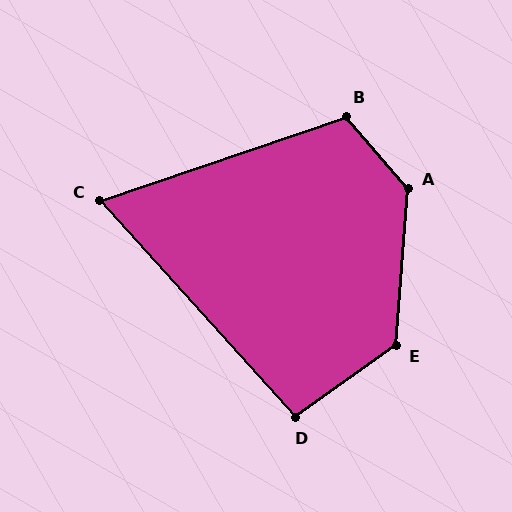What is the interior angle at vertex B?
Approximately 112 degrees (obtuse).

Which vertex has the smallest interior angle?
C, at approximately 67 degrees.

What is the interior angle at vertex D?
Approximately 96 degrees (obtuse).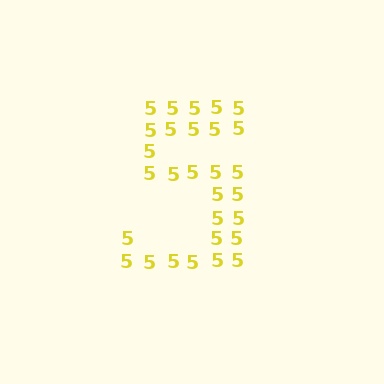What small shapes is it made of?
It is made of small digit 5's.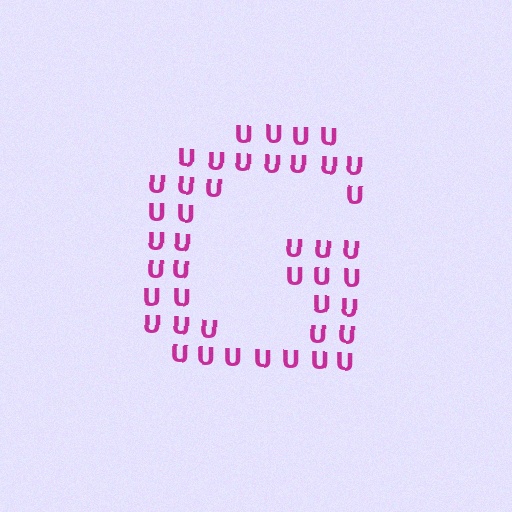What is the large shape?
The large shape is the letter G.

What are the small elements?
The small elements are letter U's.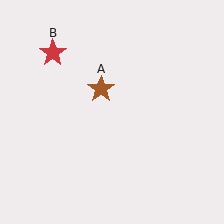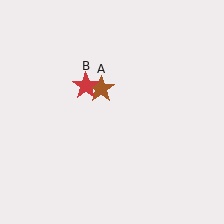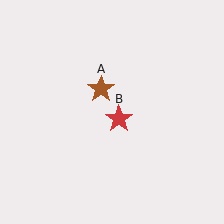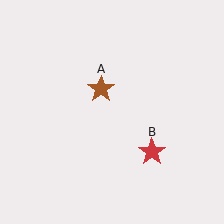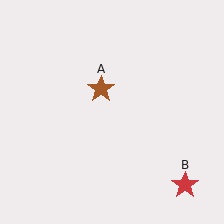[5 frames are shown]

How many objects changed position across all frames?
1 object changed position: red star (object B).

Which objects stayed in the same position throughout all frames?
Brown star (object A) remained stationary.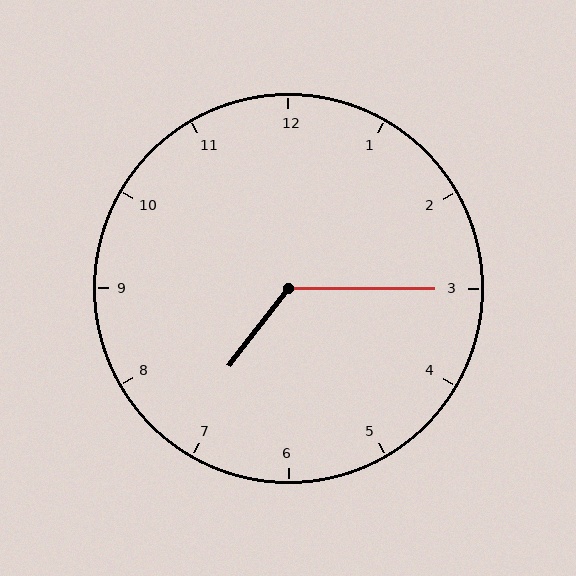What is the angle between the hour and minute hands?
Approximately 128 degrees.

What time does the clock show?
7:15.